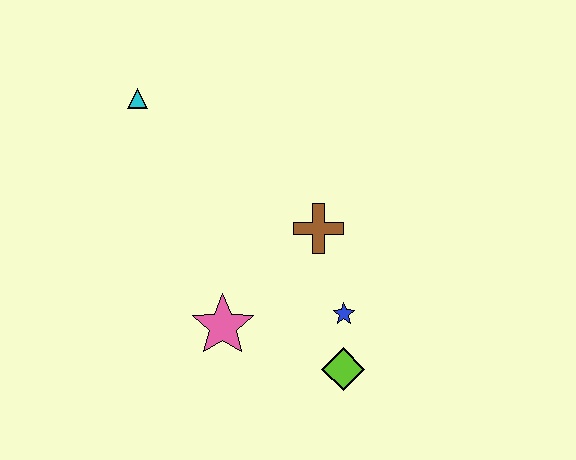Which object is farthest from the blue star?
The cyan triangle is farthest from the blue star.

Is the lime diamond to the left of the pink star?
No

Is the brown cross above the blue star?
Yes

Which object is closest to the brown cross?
The blue star is closest to the brown cross.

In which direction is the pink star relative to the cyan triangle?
The pink star is below the cyan triangle.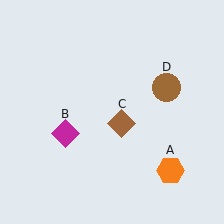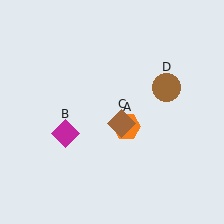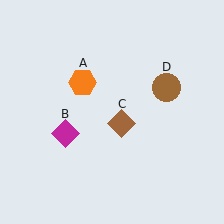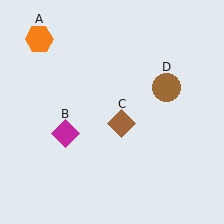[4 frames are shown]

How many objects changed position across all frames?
1 object changed position: orange hexagon (object A).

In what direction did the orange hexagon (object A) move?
The orange hexagon (object A) moved up and to the left.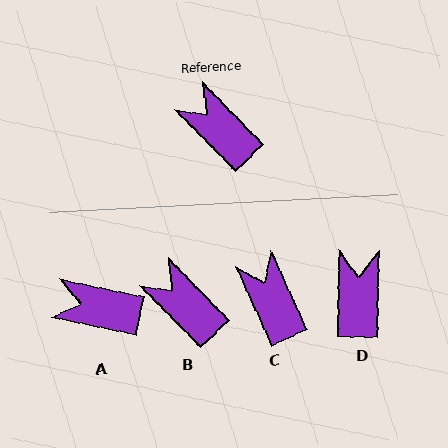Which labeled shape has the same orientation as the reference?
B.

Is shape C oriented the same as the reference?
No, it is off by about 20 degrees.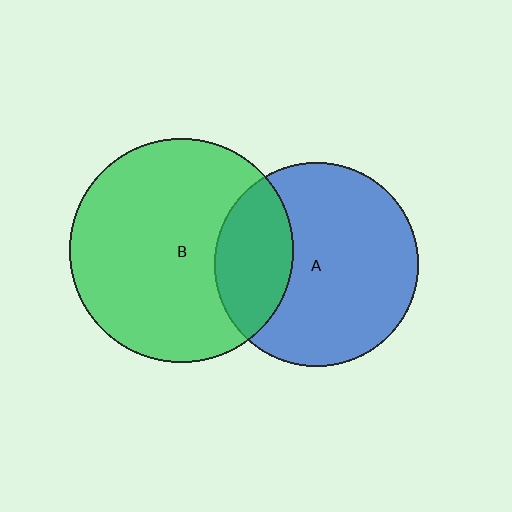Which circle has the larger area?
Circle B (green).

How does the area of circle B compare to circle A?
Approximately 1.2 times.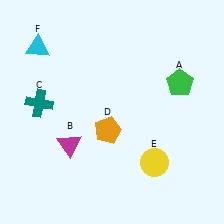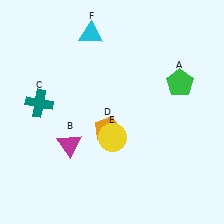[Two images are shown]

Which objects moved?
The objects that moved are: the yellow circle (E), the cyan triangle (F).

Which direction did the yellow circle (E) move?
The yellow circle (E) moved left.